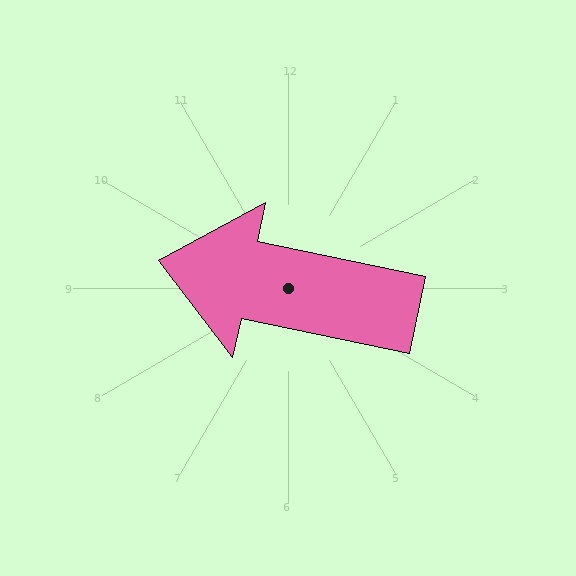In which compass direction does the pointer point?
West.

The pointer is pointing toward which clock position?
Roughly 9 o'clock.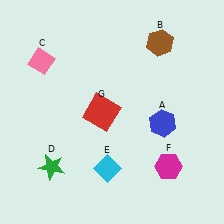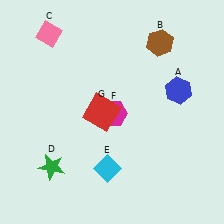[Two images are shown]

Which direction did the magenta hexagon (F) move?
The magenta hexagon (F) moved left.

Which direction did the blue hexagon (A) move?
The blue hexagon (A) moved up.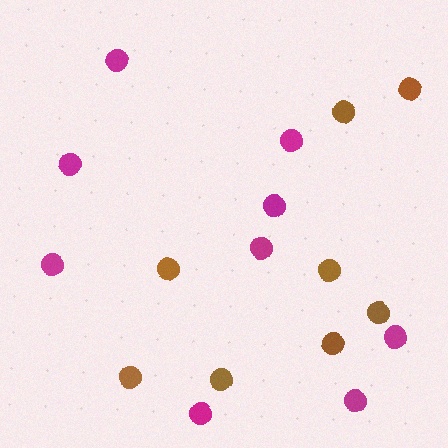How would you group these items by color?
There are 2 groups: one group of brown circles (8) and one group of magenta circles (9).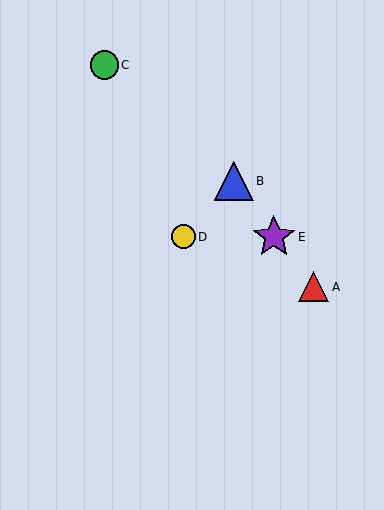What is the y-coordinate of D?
Object D is at y≈237.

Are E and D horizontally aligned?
Yes, both are at y≈237.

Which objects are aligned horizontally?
Objects D, E are aligned horizontally.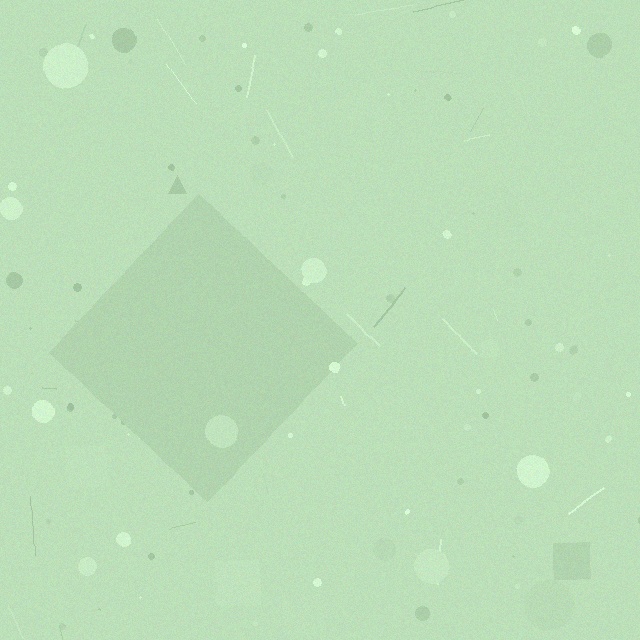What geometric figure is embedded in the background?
A diamond is embedded in the background.